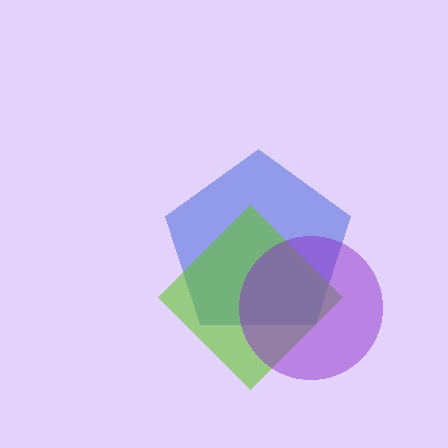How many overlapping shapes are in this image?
There are 3 overlapping shapes in the image.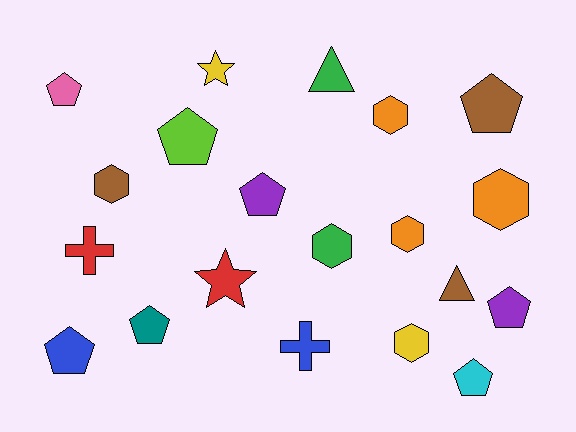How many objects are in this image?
There are 20 objects.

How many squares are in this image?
There are no squares.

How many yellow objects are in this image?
There are 2 yellow objects.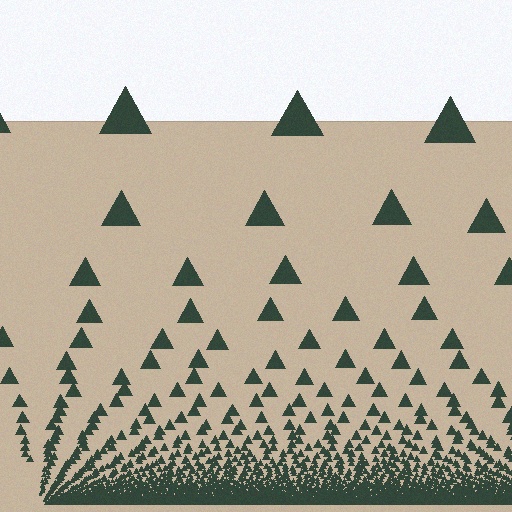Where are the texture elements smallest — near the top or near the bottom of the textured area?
Near the bottom.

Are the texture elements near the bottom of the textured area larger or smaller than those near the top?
Smaller. The gradient is inverted — elements near the bottom are smaller and denser.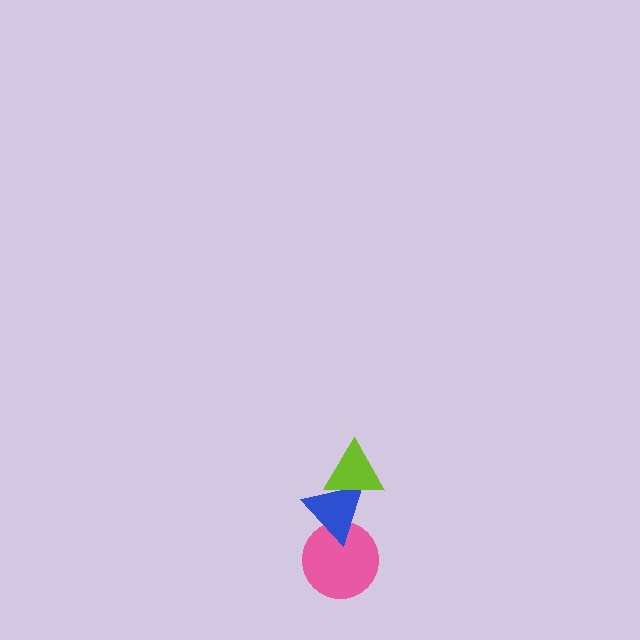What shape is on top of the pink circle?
The blue triangle is on top of the pink circle.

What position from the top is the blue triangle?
The blue triangle is 2nd from the top.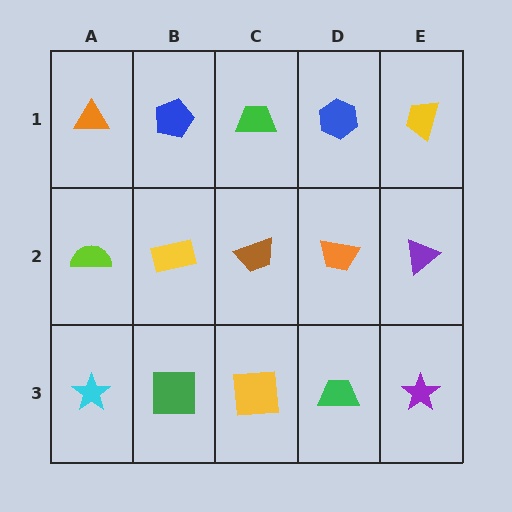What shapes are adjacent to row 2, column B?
A blue pentagon (row 1, column B), a green square (row 3, column B), a lime semicircle (row 2, column A), a brown trapezoid (row 2, column C).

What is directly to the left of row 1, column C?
A blue pentagon.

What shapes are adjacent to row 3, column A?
A lime semicircle (row 2, column A), a green square (row 3, column B).